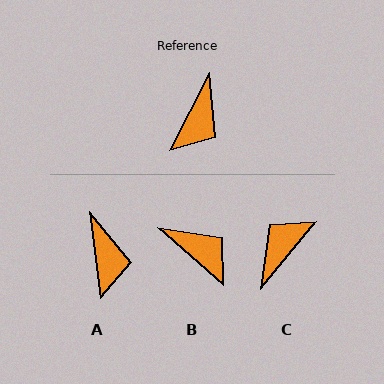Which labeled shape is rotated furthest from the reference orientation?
C, about 168 degrees away.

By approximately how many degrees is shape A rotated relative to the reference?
Approximately 34 degrees counter-clockwise.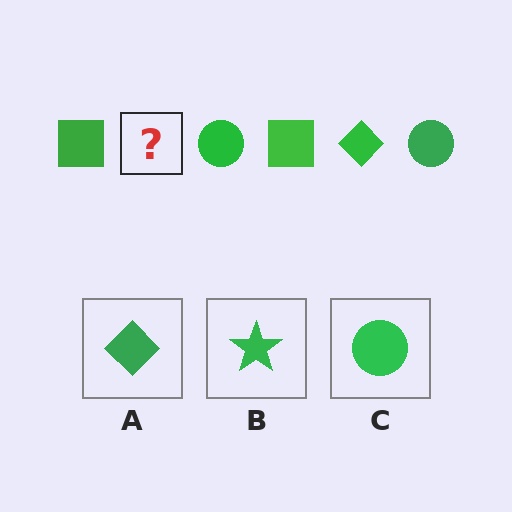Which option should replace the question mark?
Option A.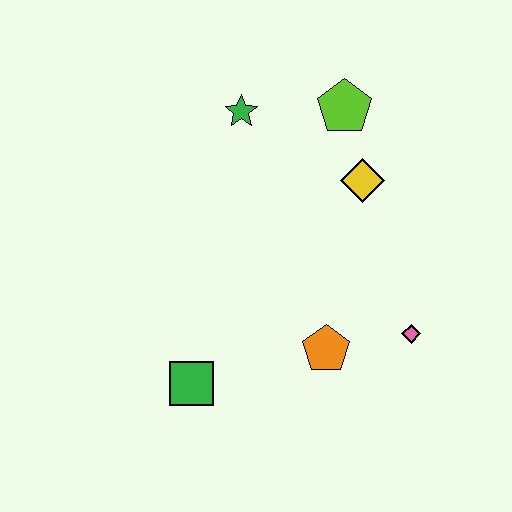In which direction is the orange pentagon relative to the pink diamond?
The orange pentagon is to the left of the pink diamond.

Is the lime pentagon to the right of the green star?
Yes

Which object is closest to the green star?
The lime pentagon is closest to the green star.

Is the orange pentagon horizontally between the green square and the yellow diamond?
Yes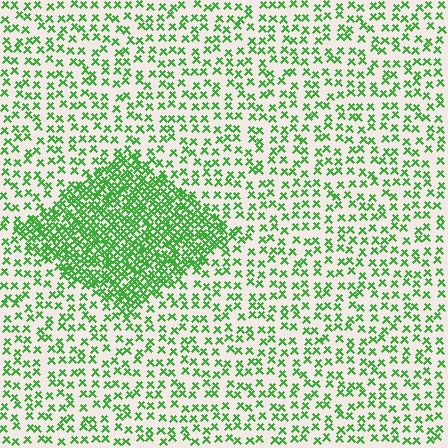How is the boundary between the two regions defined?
The boundary is defined by a change in element density (approximately 2.7x ratio). All elements are the same color, size, and shape.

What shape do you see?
I see a diamond.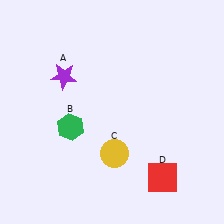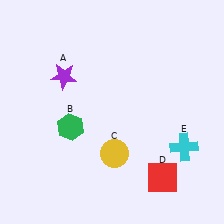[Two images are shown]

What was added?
A cyan cross (E) was added in Image 2.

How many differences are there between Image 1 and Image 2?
There is 1 difference between the two images.